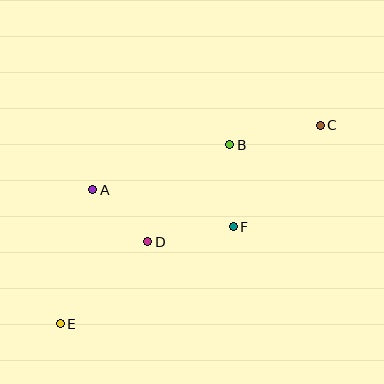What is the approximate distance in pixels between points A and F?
The distance between A and F is approximately 145 pixels.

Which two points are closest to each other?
Points A and D are closest to each other.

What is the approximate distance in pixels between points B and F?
The distance between B and F is approximately 82 pixels.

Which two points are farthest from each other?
Points C and E are farthest from each other.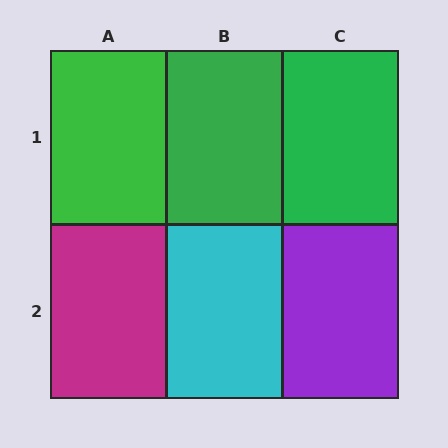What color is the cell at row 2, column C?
Purple.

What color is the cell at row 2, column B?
Cyan.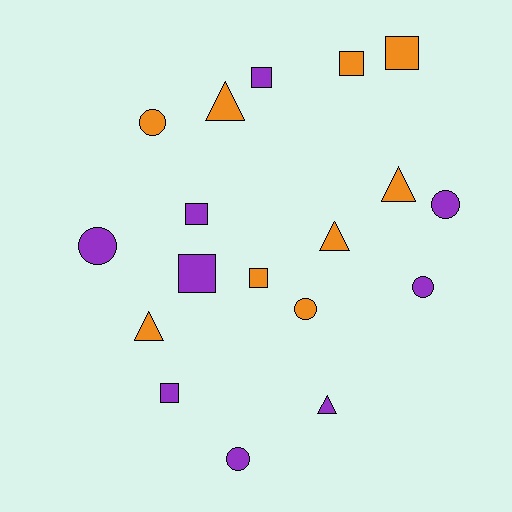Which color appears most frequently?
Orange, with 9 objects.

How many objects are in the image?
There are 18 objects.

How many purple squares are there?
There are 4 purple squares.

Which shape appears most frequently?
Square, with 7 objects.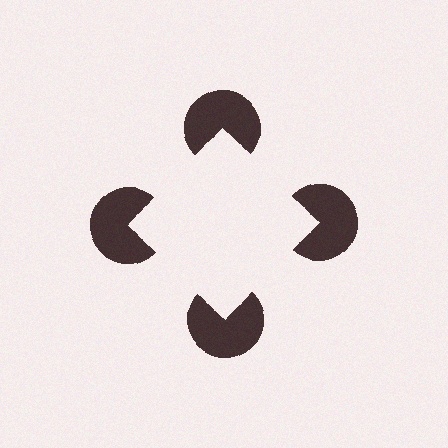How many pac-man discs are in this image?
There are 4 — one at each vertex of the illusory square.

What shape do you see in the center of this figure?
An illusory square — its edges are inferred from the aligned wedge cuts in the pac-man discs, not physically drawn.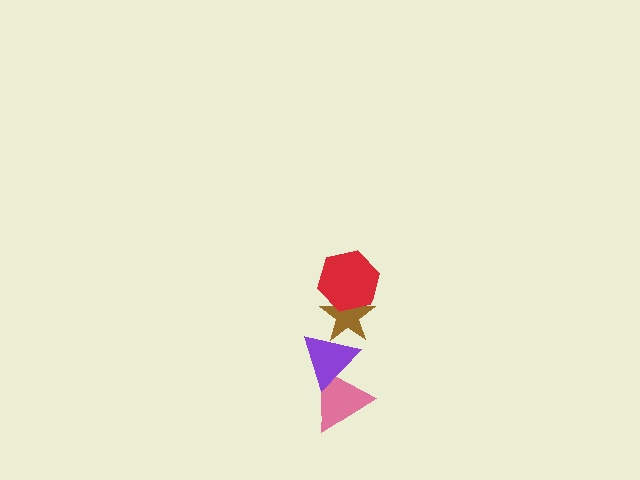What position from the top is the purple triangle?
The purple triangle is 3rd from the top.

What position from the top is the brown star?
The brown star is 2nd from the top.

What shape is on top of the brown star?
The red hexagon is on top of the brown star.